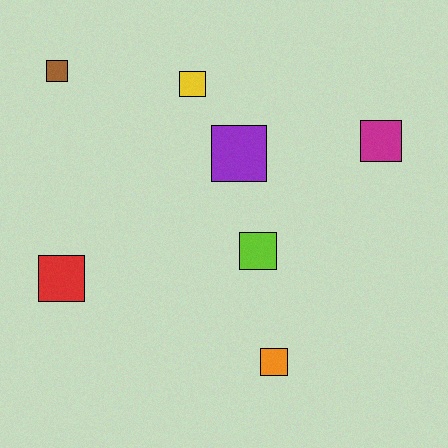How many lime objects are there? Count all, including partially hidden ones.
There is 1 lime object.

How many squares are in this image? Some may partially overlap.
There are 7 squares.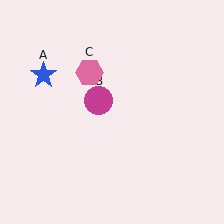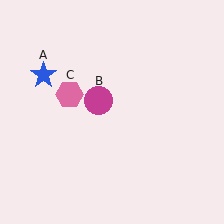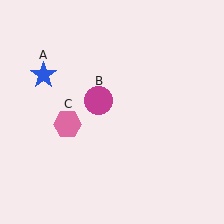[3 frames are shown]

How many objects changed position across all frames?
1 object changed position: pink hexagon (object C).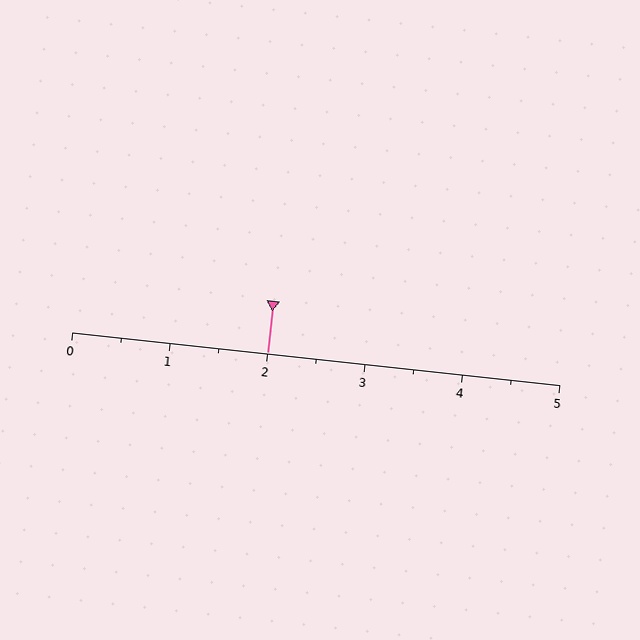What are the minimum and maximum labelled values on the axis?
The axis runs from 0 to 5.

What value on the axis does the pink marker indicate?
The marker indicates approximately 2.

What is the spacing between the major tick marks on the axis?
The major ticks are spaced 1 apart.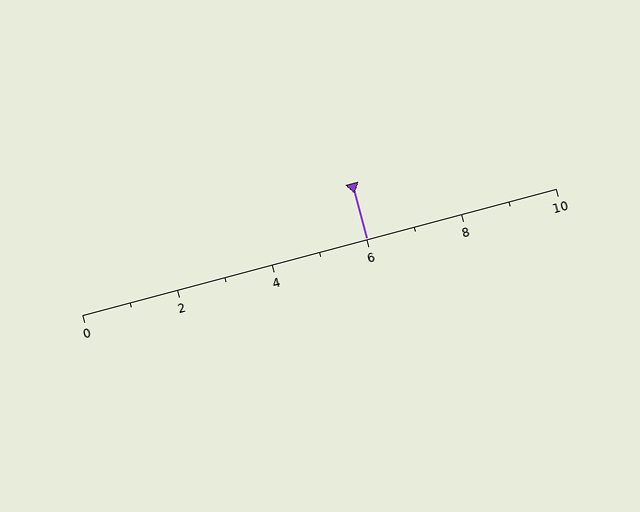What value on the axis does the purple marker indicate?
The marker indicates approximately 6.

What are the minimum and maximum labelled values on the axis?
The axis runs from 0 to 10.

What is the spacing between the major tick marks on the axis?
The major ticks are spaced 2 apart.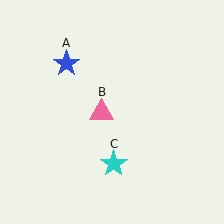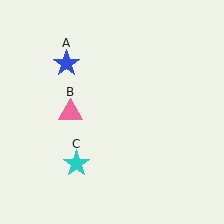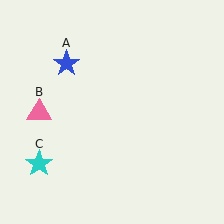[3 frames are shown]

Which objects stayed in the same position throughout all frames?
Blue star (object A) remained stationary.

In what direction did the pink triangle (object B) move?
The pink triangle (object B) moved left.